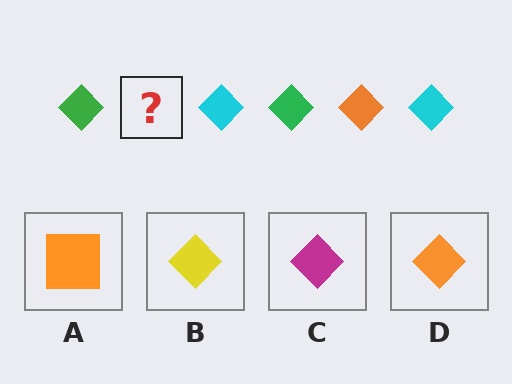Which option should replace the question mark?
Option D.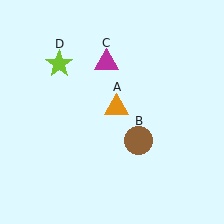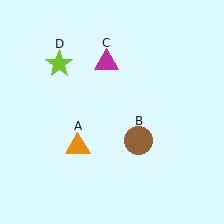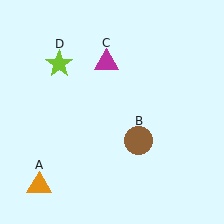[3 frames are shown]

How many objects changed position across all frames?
1 object changed position: orange triangle (object A).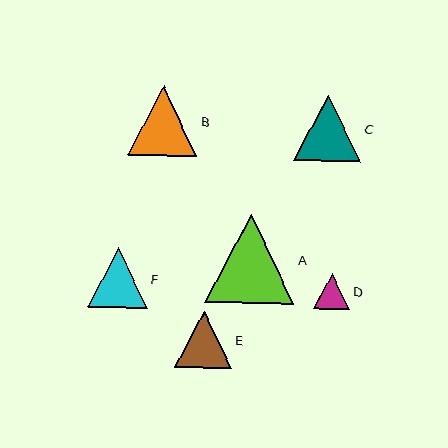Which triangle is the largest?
Triangle A is the largest with a size of approximately 89 pixels.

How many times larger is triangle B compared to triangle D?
Triangle B is approximately 1.9 times the size of triangle D.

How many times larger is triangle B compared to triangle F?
Triangle B is approximately 1.2 times the size of triangle F.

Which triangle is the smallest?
Triangle D is the smallest with a size of approximately 36 pixels.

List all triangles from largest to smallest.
From largest to smallest: A, B, C, F, E, D.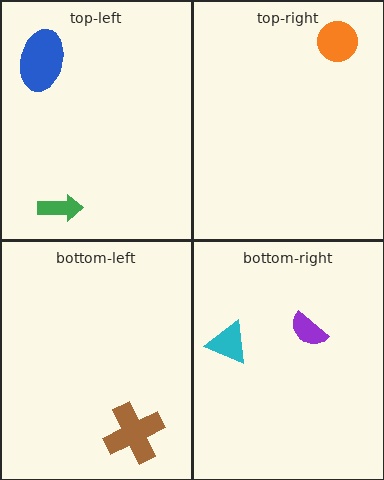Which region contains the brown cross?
The bottom-left region.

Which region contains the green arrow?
The top-left region.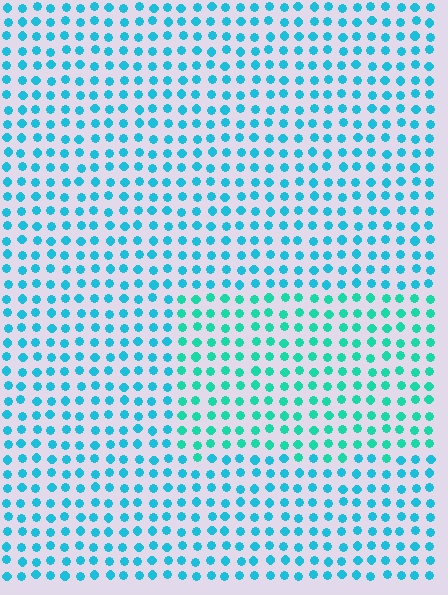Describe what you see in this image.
The image is filled with small cyan elements in a uniform arrangement. A rectangle-shaped region is visible where the elements are tinted to a slightly different hue, forming a subtle color boundary.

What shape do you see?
I see a rectangle.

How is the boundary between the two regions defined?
The boundary is defined purely by a slight shift in hue (about 25 degrees). Spacing, size, and orientation are identical on both sides.